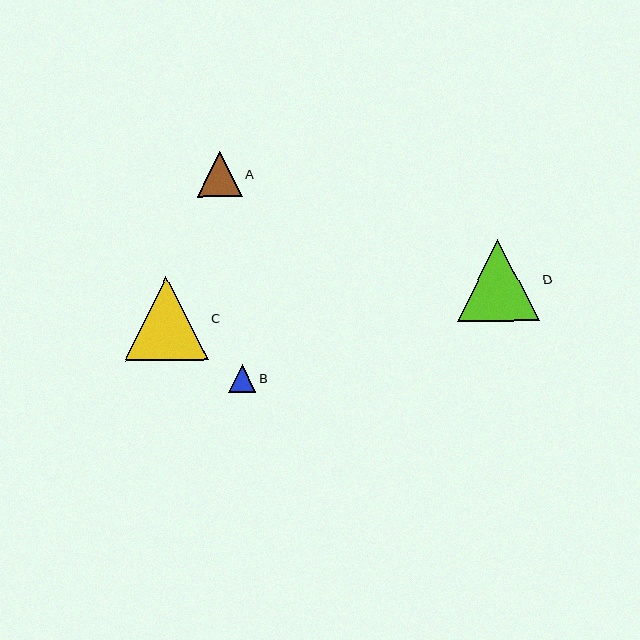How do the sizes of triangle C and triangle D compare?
Triangle C and triangle D are approximately the same size.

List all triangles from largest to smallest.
From largest to smallest: C, D, A, B.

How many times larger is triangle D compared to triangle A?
Triangle D is approximately 1.8 times the size of triangle A.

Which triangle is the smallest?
Triangle B is the smallest with a size of approximately 28 pixels.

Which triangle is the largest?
Triangle C is the largest with a size of approximately 83 pixels.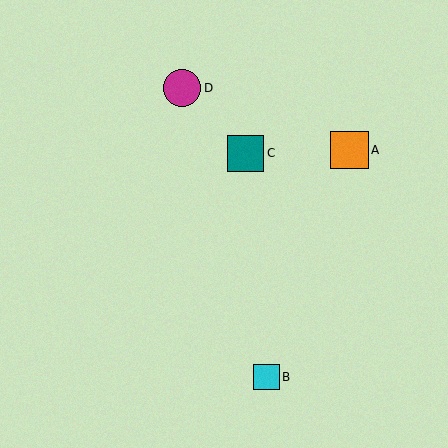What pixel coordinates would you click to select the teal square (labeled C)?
Click at (246, 153) to select the teal square C.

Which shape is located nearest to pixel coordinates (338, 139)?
The orange square (labeled A) at (350, 150) is nearest to that location.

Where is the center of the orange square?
The center of the orange square is at (350, 150).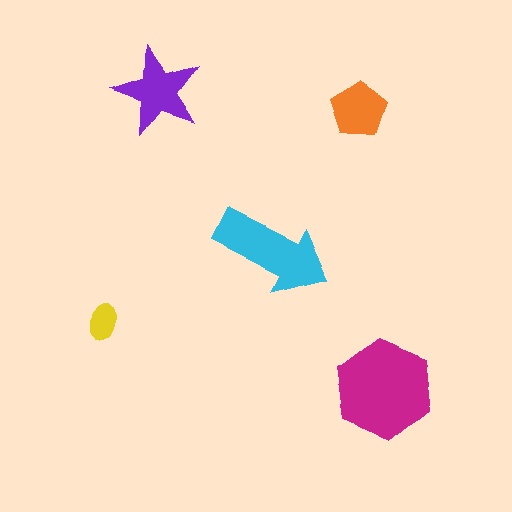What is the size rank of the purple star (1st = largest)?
3rd.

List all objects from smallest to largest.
The yellow ellipse, the orange pentagon, the purple star, the cyan arrow, the magenta hexagon.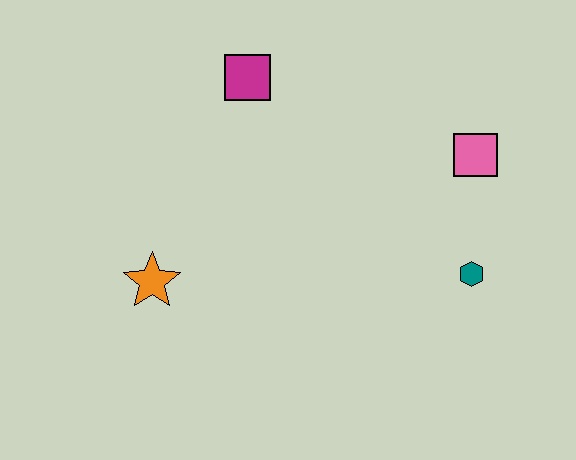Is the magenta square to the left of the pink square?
Yes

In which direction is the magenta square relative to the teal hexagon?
The magenta square is to the left of the teal hexagon.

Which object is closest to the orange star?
The magenta square is closest to the orange star.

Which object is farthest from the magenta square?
The teal hexagon is farthest from the magenta square.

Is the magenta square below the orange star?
No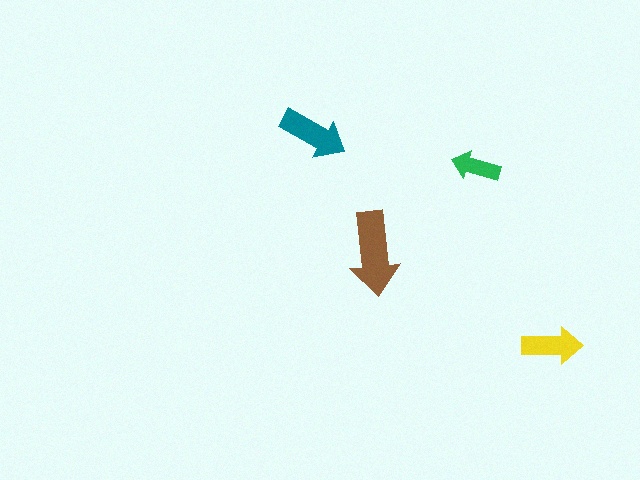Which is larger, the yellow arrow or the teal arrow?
The teal one.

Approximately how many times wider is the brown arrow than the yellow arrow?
About 1.5 times wider.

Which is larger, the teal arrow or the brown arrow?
The brown one.